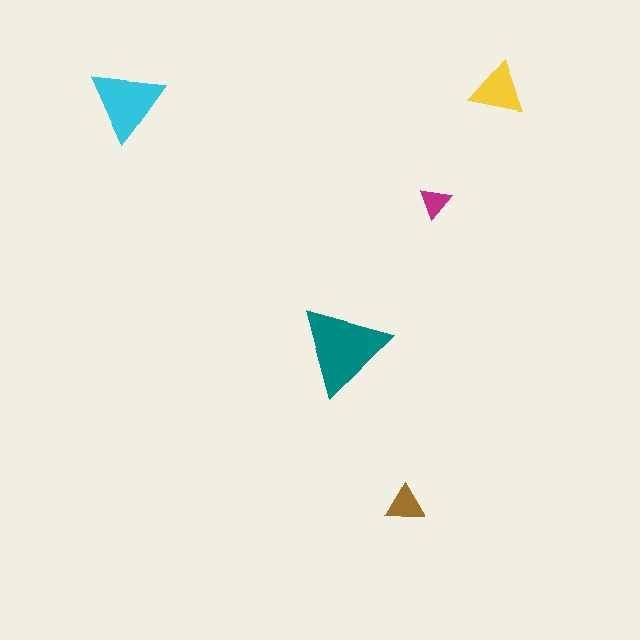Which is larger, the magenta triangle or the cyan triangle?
The cyan one.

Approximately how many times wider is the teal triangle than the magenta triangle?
About 3 times wider.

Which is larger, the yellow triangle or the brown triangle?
The yellow one.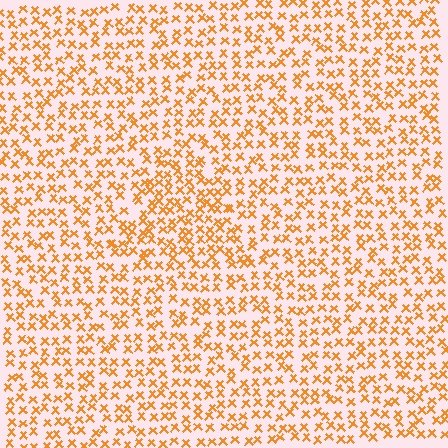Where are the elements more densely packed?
The elements are more densely packed inside the triangle boundary.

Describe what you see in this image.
The image contains small orange elements arranged at two different densities. A triangle-shaped region is visible where the elements are more densely packed than the surrounding area.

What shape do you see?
I see a triangle.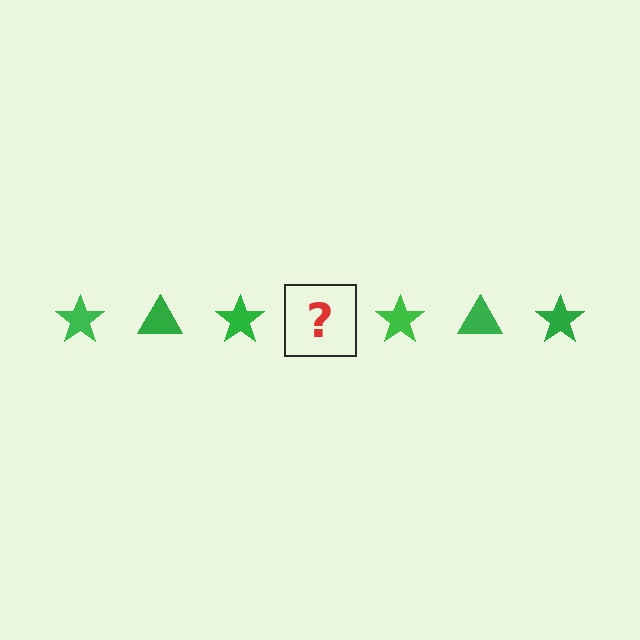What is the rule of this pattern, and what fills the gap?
The rule is that the pattern cycles through star, triangle shapes in green. The gap should be filled with a green triangle.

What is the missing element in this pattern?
The missing element is a green triangle.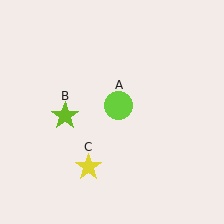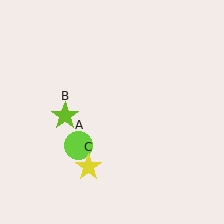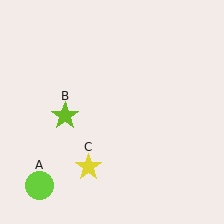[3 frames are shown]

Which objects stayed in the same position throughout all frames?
Lime star (object B) and yellow star (object C) remained stationary.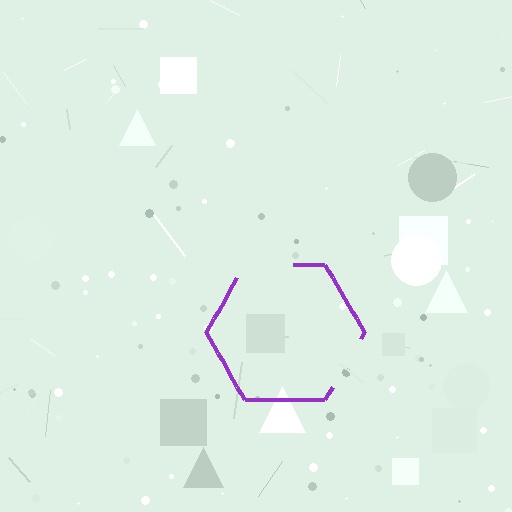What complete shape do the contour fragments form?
The contour fragments form a hexagon.